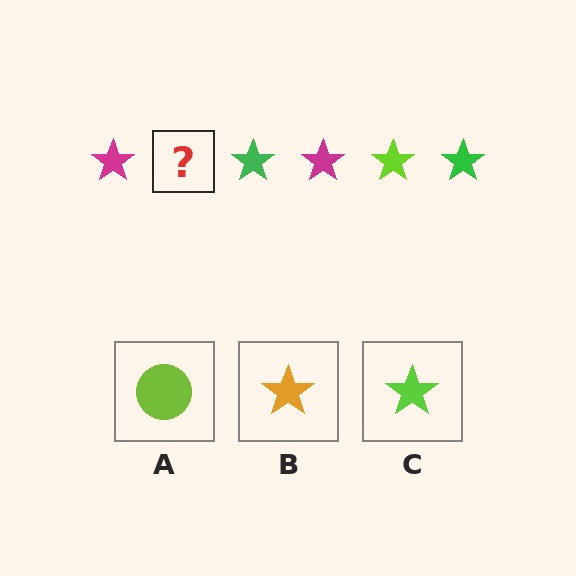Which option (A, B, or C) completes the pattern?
C.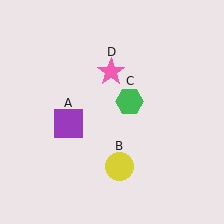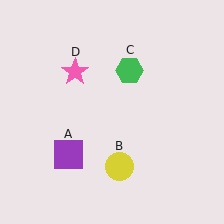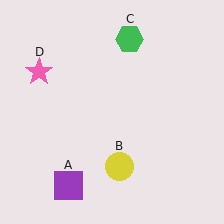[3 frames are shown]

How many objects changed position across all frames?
3 objects changed position: purple square (object A), green hexagon (object C), pink star (object D).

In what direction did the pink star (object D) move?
The pink star (object D) moved left.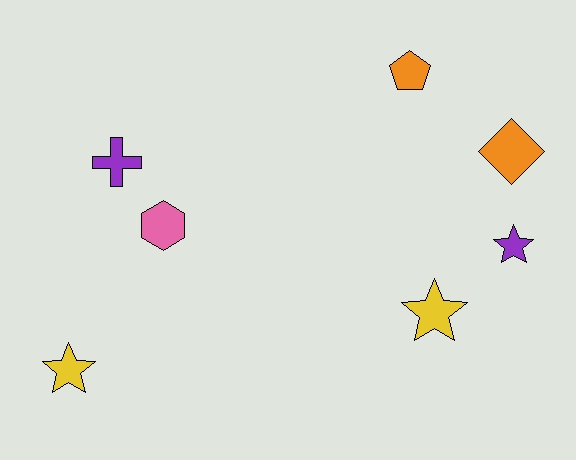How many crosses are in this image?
There is 1 cross.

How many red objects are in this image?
There are no red objects.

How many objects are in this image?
There are 7 objects.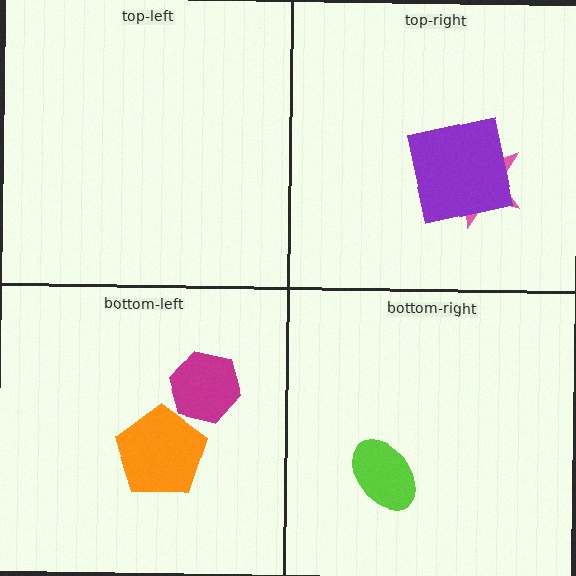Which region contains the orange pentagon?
The bottom-left region.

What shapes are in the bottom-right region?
The lime ellipse.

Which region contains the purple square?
The top-right region.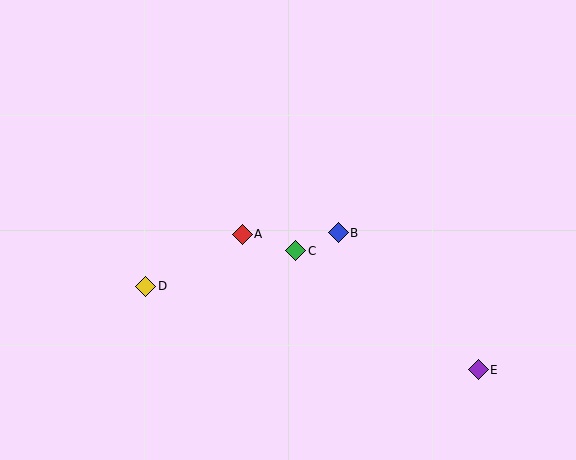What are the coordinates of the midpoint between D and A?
The midpoint between D and A is at (194, 260).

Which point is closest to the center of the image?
Point C at (296, 251) is closest to the center.